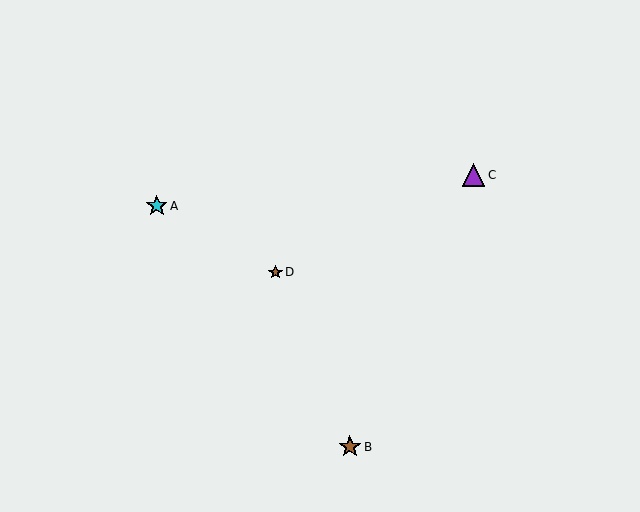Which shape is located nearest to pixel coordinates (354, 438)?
The brown star (labeled B) at (350, 447) is nearest to that location.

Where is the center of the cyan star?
The center of the cyan star is at (157, 206).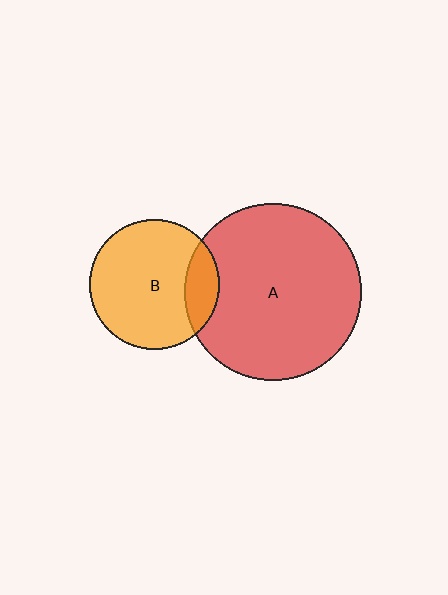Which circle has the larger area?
Circle A (red).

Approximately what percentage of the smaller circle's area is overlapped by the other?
Approximately 15%.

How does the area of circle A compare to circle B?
Approximately 1.8 times.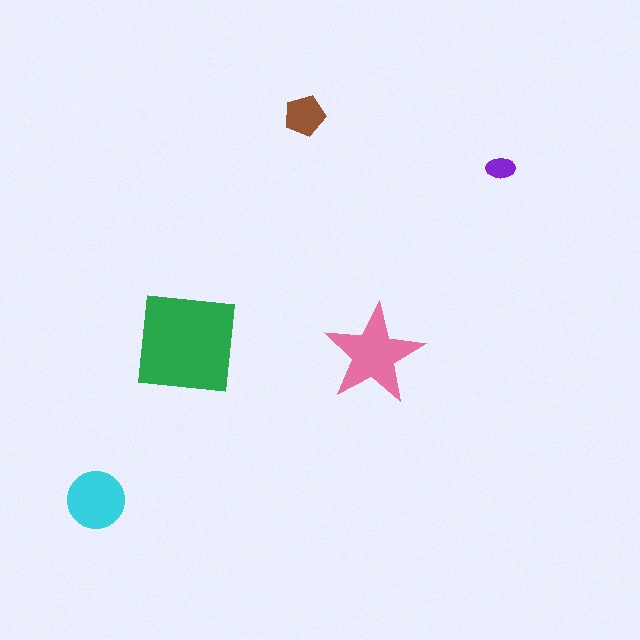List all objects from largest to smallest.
The green square, the pink star, the cyan circle, the brown pentagon, the purple ellipse.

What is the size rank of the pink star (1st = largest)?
2nd.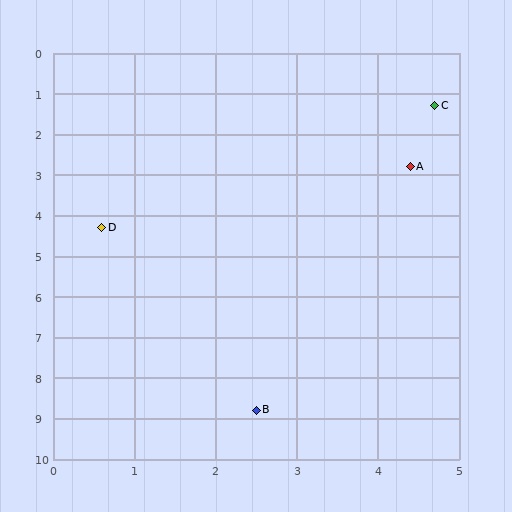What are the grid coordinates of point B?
Point B is at approximately (2.5, 8.8).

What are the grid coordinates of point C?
Point C is at approximately (4.7, 1.3).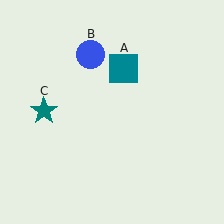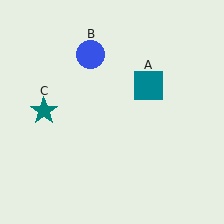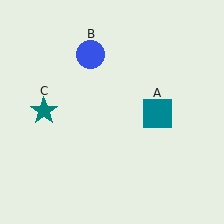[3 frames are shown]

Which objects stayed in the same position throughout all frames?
Blue circle (object B) and teal star (object C) remained stationary.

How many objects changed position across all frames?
1 object changed position: teal square (object A).